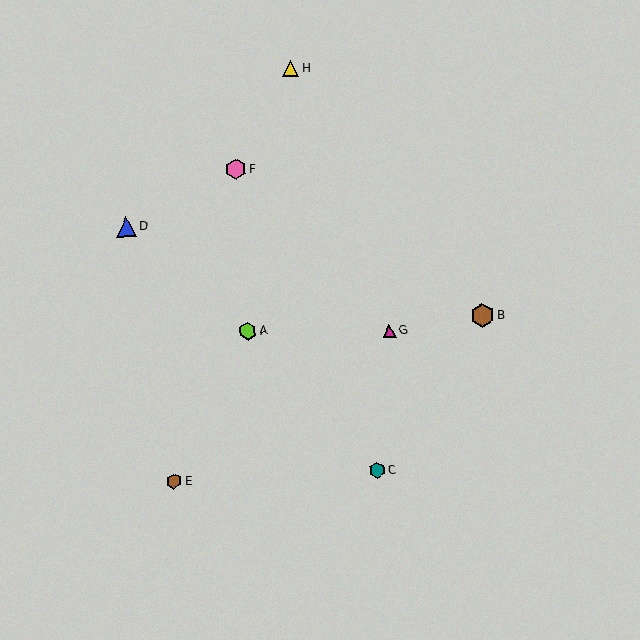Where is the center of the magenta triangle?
The center of the magenta triangle is at (389, 331).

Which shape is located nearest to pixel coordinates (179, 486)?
The brown hexagon (labeled E) at (174, 481) is nearest to that location.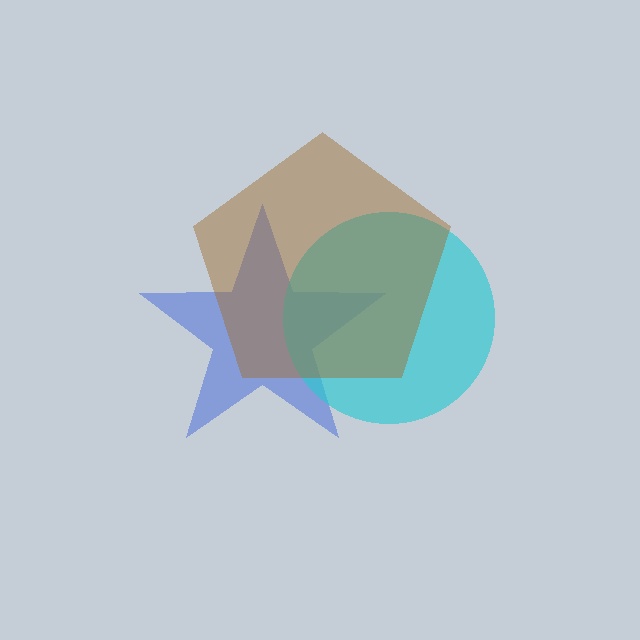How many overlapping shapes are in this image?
There are 3 overlapping shapes in the image.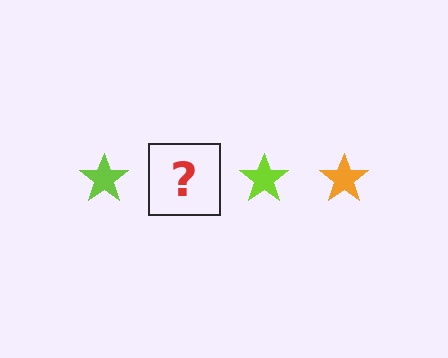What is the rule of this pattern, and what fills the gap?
The rule is that the pattern cycles through lime, orange stars. The gap should be filled with an orange star.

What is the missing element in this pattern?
The missing element is an orange star.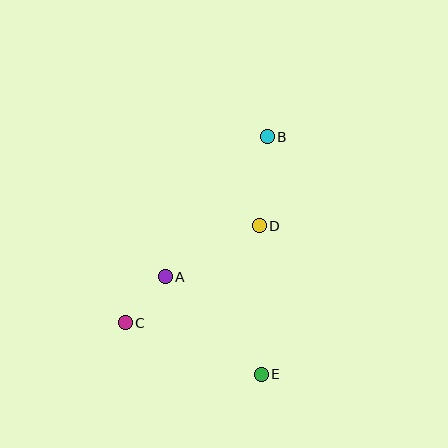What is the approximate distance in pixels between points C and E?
The distance between C and E is approximately 146 pixels.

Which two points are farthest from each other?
Points B and E are farthest from each other.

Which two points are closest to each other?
Points A and C are closest to each other.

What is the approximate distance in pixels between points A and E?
The distance between A and E is approximately 137 pixels.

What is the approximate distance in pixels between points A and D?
The distance between A and D is approximately 107 pixels.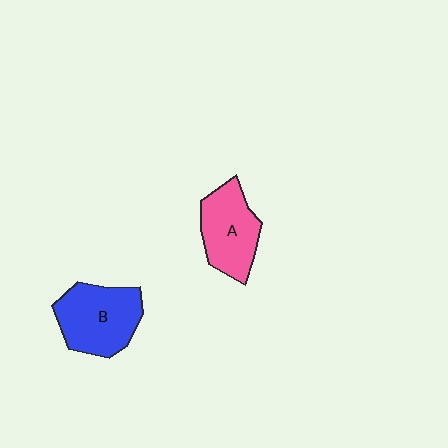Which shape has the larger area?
Shape B (blue).